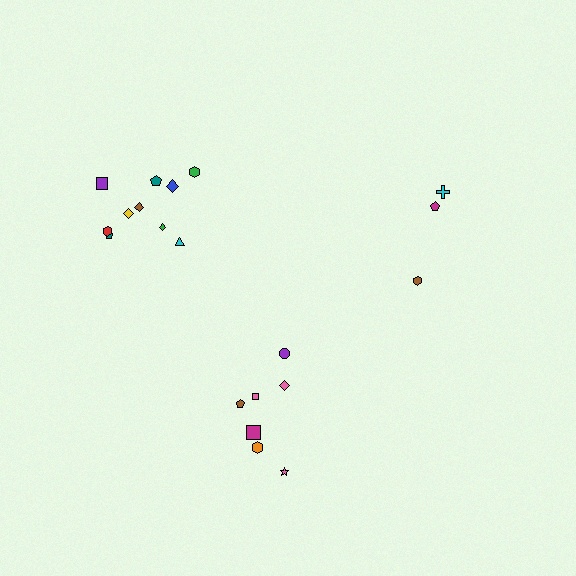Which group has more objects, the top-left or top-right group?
The top-left group.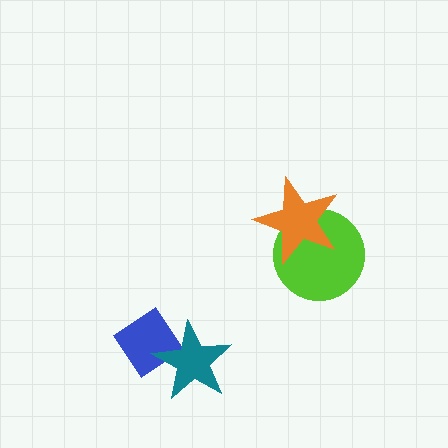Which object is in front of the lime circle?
The orange star is in front of the lime circle.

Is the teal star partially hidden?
No, no other shape covers it.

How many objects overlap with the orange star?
1 object overlaps with the orange star.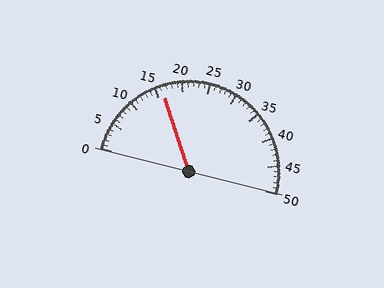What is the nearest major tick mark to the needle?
The nearest major tick mark is 15.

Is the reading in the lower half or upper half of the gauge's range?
The reading is in the lower half of the range (0 to 50).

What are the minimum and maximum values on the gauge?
The gauge ranges from 0 to 50.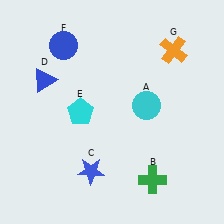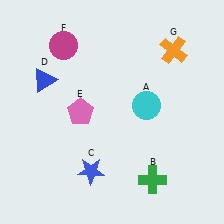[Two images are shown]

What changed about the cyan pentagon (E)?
In Image 1, E is cyan. In Image 2, it changed to pink.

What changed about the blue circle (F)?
In Image 1, F is blue. In Image 2, it changed to magenta.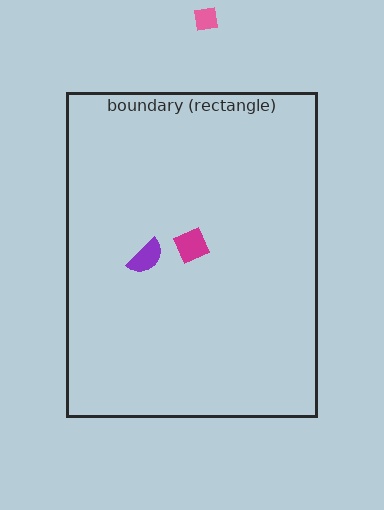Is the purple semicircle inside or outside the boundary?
Inside.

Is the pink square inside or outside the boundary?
Outside.